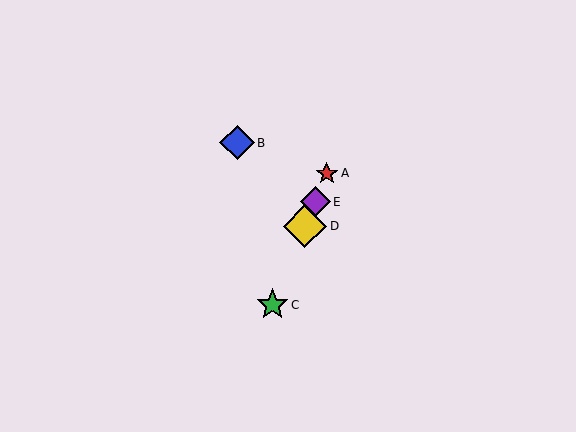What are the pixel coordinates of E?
Object E is at (315, 202).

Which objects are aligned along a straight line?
Objects A, C, D, E are aligned along a straight line.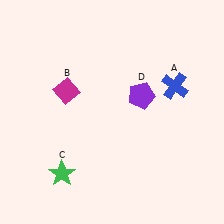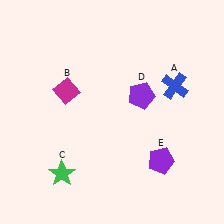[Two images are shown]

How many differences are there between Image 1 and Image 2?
There is 1 difference between the two images.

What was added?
A purple pentagon (E) was added in Image 2.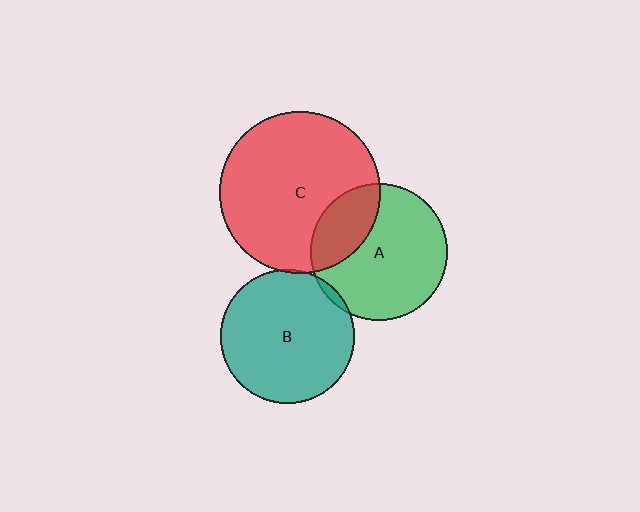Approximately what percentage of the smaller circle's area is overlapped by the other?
Approximately 25%.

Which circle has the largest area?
Circle C (red).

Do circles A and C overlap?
Yes.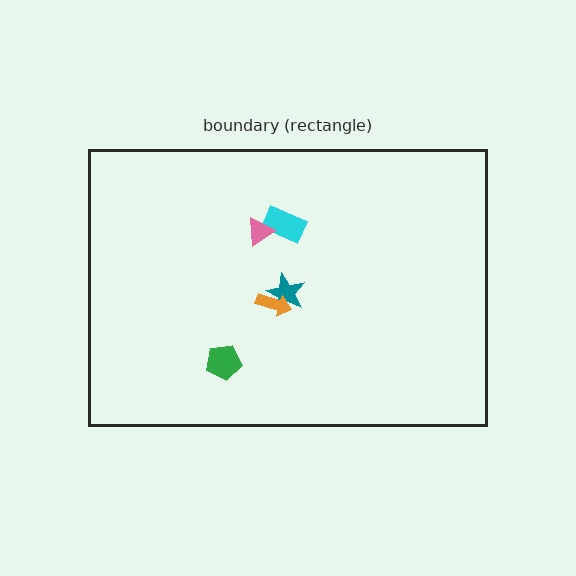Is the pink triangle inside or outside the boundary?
Inside.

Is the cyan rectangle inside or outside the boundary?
Inside.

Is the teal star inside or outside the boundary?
Inside.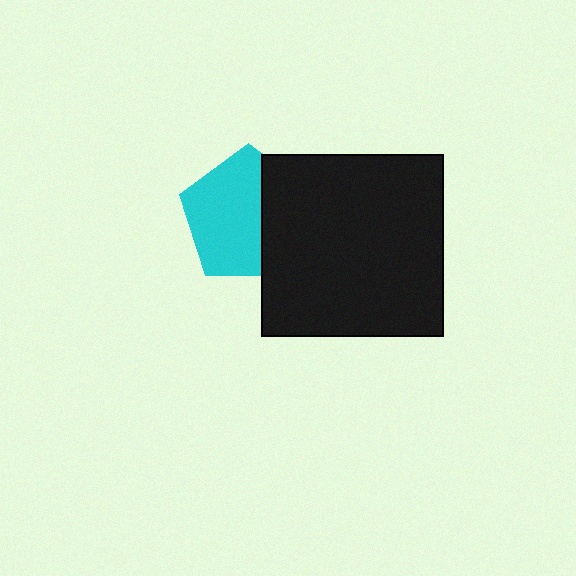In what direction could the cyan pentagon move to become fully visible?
The cyan pentagon could move left. That would shift it out from behind the black square entirely.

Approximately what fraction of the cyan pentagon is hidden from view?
Roughly 37% of the cyan pentagon is hidden behind the black square.